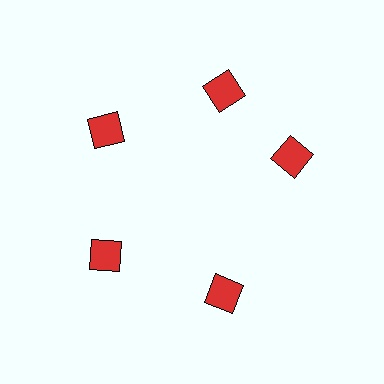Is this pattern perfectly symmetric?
No. The 5 red squares are arranged in a ring, but one element near the 3 o'clock position is rotated out of alignment along the ring, breaking the 5-fold rotational symmetry.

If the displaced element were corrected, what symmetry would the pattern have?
It would have 5-fold rotational symmetry — the pattern would map onto itself every 72 degrees.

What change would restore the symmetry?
The symmetry would be restored by rotating it back into even spacing with its neighbors so that all 5 squares sit at equal angles and equal distance from the center.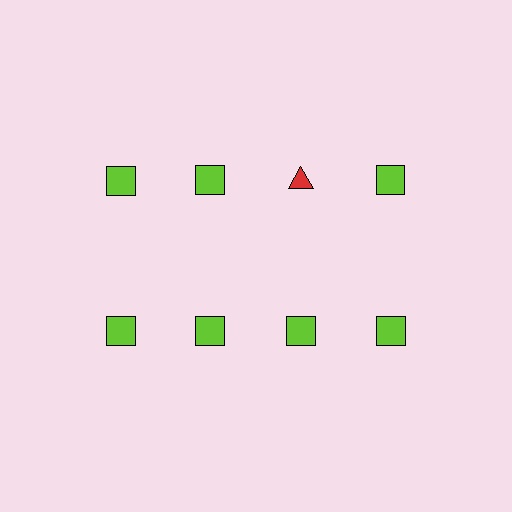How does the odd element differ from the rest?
It differs in both color (red instead of lime) and shape (triangle instead of square).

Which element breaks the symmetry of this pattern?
The red triangle in the top row, center column breaks the symmetry. All other shapes are lime squares.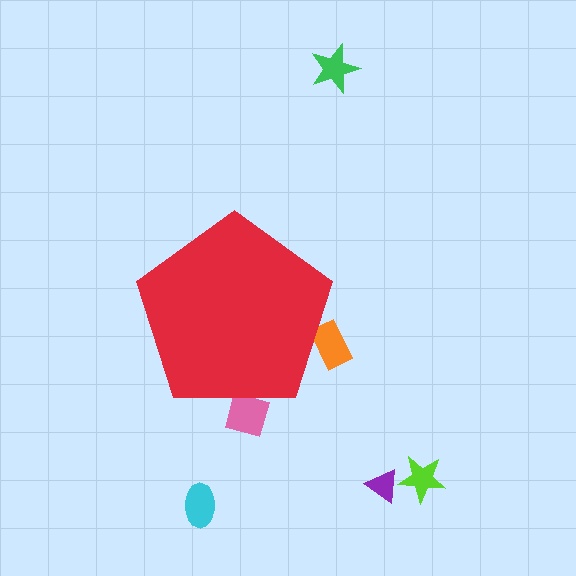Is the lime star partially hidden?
No, the lime star is fully visible.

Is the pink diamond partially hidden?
Yes, the pink diamond is partially hidden behind the red pentagon.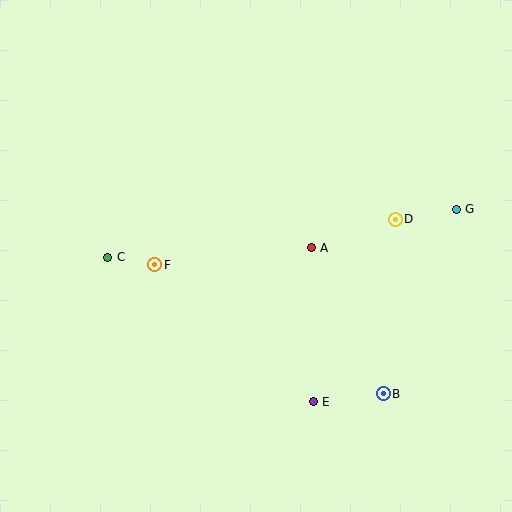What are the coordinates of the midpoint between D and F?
The midpoint between D and F is at (275, 242).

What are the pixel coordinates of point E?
Point E is at (313, 402).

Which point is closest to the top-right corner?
Point G is closest to the top-right corner.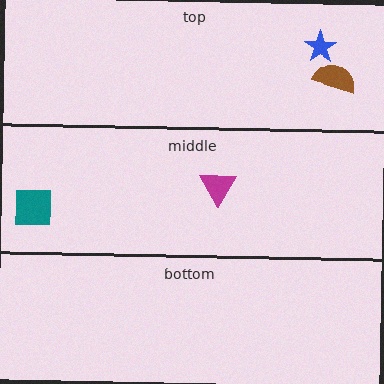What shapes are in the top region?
The blue star, the brown semicircle.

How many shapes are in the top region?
2.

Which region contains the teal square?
The middle region.